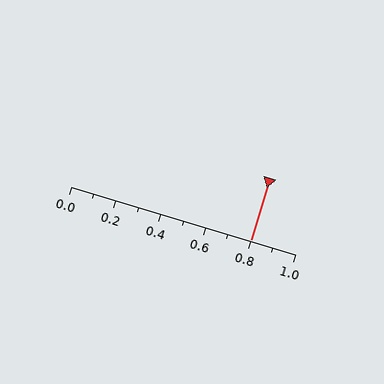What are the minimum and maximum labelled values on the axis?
The axis runs from 0.0 to 1.0.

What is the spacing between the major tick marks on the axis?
The major ticks are spaced 0.2 apart.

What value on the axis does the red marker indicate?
The marker indicates approximately 0.8.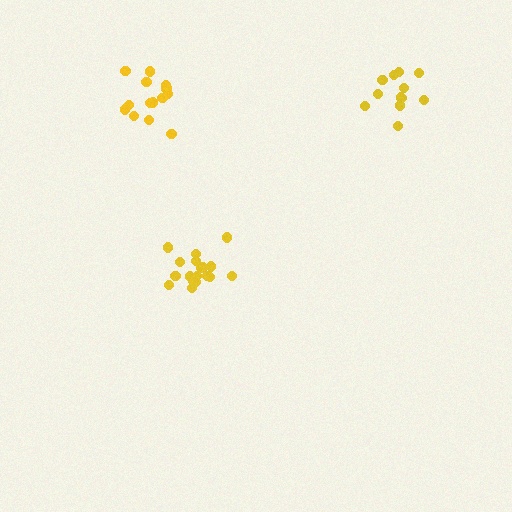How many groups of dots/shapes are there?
There are 3 groups.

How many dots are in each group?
Group 1: 14 dots, Group 2: 18 dots, Group 3: 12 dots (44 total).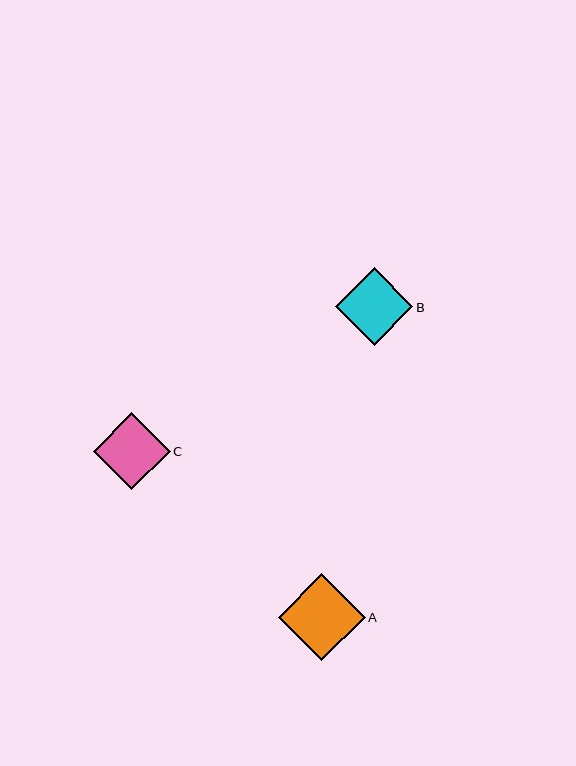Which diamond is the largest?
Diamond A is the largest with a size of approximately 87 pixels.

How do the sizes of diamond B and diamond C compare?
Diamond B and diamond C are approximately the same size.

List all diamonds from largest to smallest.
From largest to smallest: A, B, C.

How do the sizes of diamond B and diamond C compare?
Diamond B and diamond C are approximately the same size.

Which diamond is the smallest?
Diamond C is the smallest with a size of approximately 77 pixels.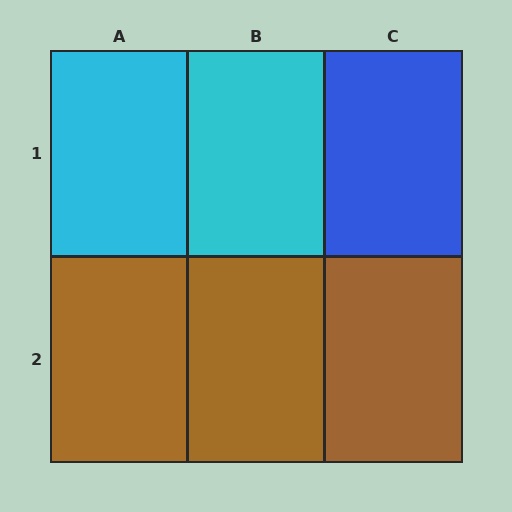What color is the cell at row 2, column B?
Brown.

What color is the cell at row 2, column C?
Brown.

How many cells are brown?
3 cells are brown.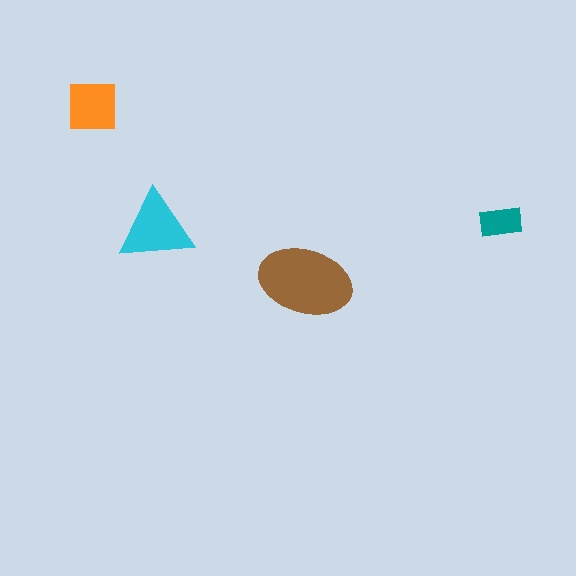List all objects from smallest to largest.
The teal rectangle, the orange square, the cyan triangle, the brown ellipse.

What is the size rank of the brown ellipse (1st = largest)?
1st.